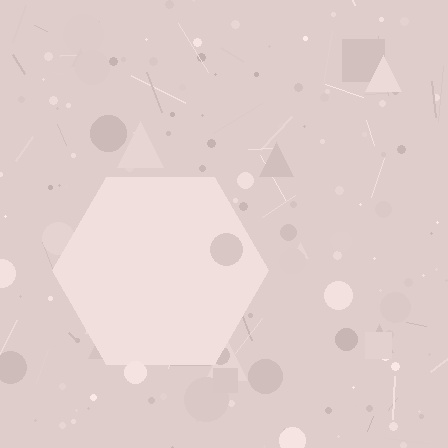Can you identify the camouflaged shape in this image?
The camouflaged shape is a hexagon.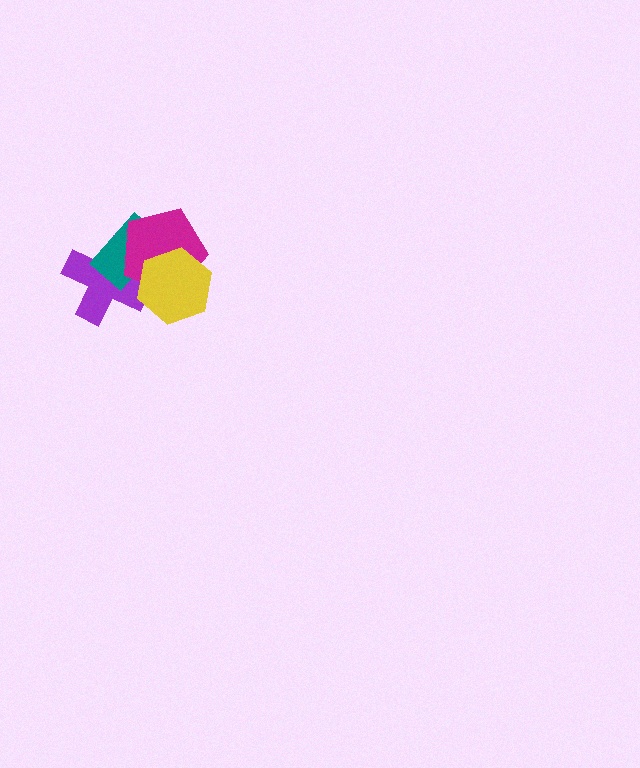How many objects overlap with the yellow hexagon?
3 objects overlap with the yellow hexagon.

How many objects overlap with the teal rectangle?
3 objects overlap with the teal rectangle.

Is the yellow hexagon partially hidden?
No, no other shape covers it.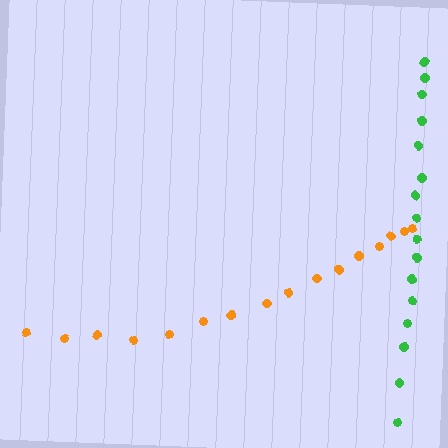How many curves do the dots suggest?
There are 2 distinct paths.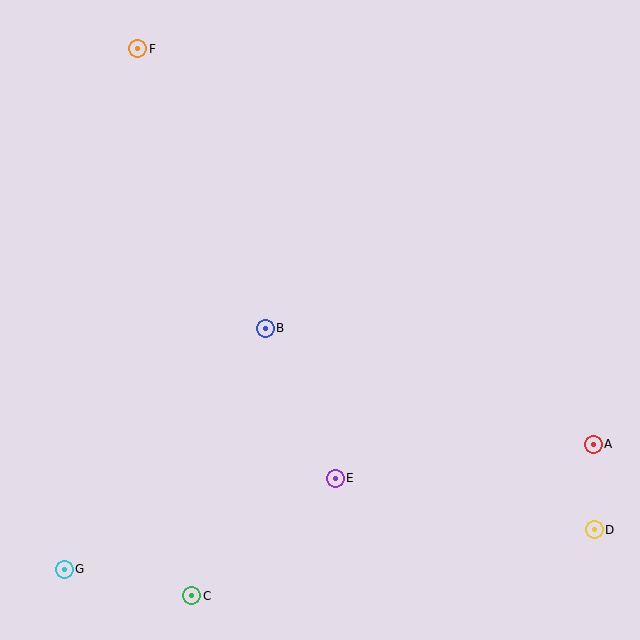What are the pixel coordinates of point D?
Point D is at (594, 530).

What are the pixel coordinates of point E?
Point E is at (335, 478).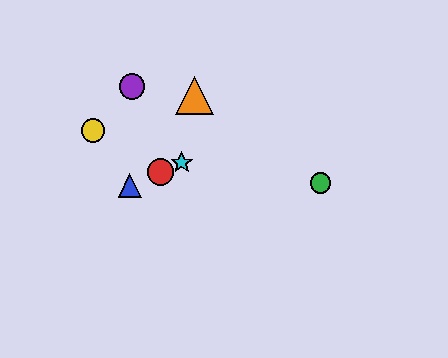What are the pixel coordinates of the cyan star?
The cyan star is at (182, 163).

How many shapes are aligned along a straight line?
3 shapes (the red circle, the blue triangle, the cyan star) are aligned along a straight line.